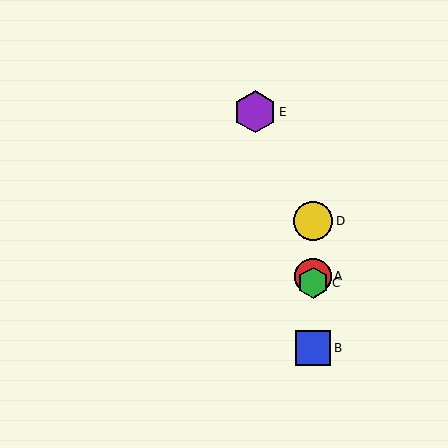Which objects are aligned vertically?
Objects A, B, C, D are aligned vertically.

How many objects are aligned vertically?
4 objects (A, B, C, D) are aligned vertically.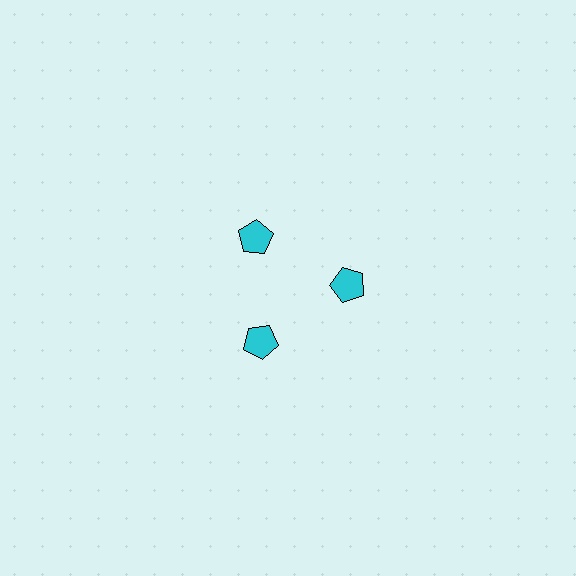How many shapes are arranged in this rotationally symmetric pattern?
There are 3 shapes, arranged in 3 groups of 1.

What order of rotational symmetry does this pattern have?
This pattern has 3-fold rotational symmetry.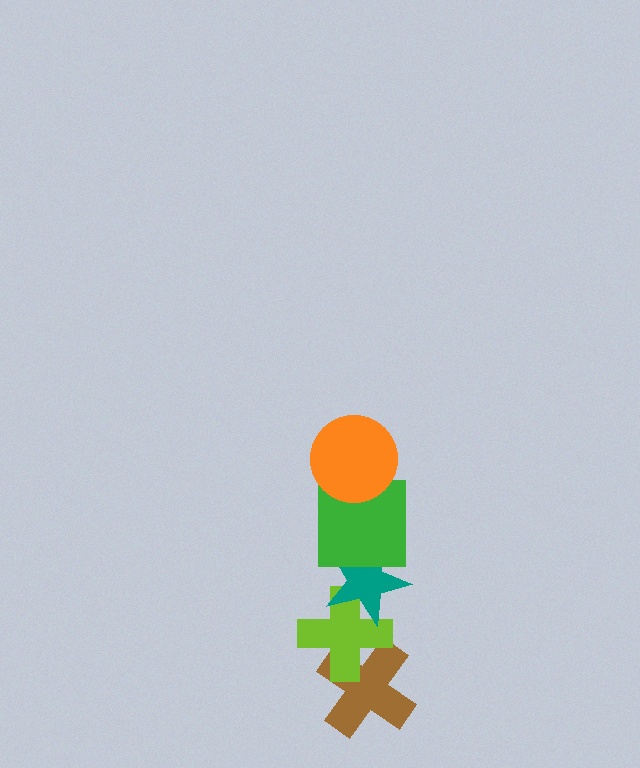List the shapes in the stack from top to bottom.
From top to bottom: the orange circle, the green square, the teal star, the lime cross, the brown cross.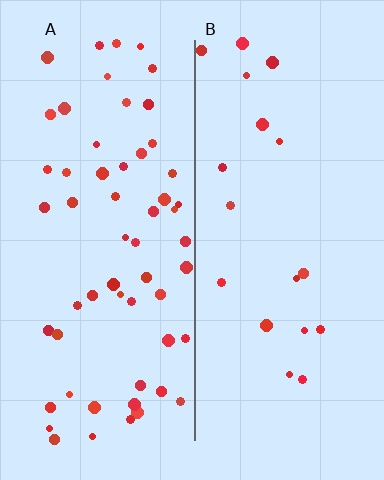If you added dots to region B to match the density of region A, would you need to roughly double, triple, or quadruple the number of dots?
Approximately triple.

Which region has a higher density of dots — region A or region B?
A (the left).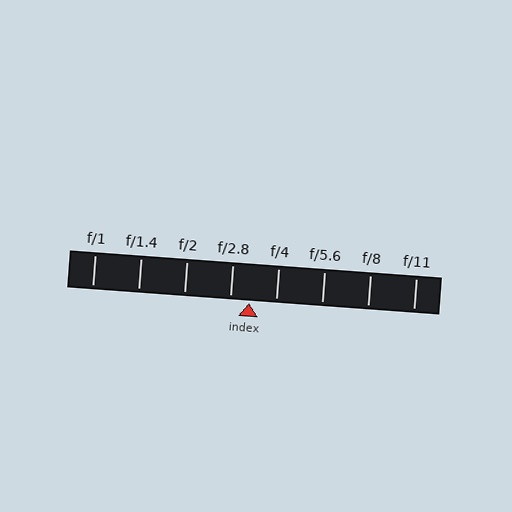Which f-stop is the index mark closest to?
The index mark is closest to f/2.8.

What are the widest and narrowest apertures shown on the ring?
The widest aperture shown is f/1 and the narrowest is f/11.